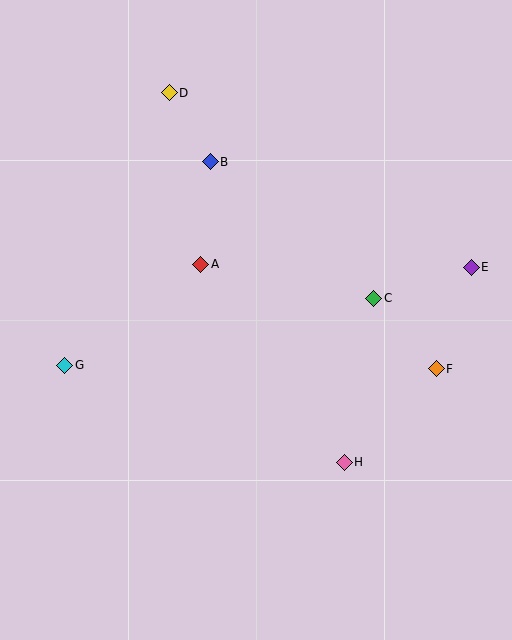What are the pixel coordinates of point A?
Point A is at (201, 264).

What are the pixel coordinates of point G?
Point G is at (65, 365).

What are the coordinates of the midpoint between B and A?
The midpoint between B and A is at (206, 213).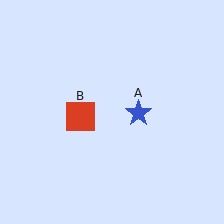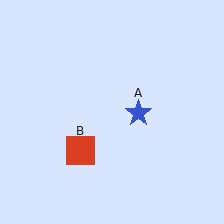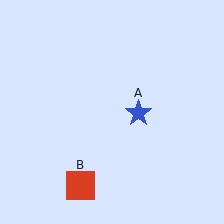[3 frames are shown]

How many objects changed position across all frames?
1 object changed position: red square (object B).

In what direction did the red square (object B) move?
The red square (object B) moved down.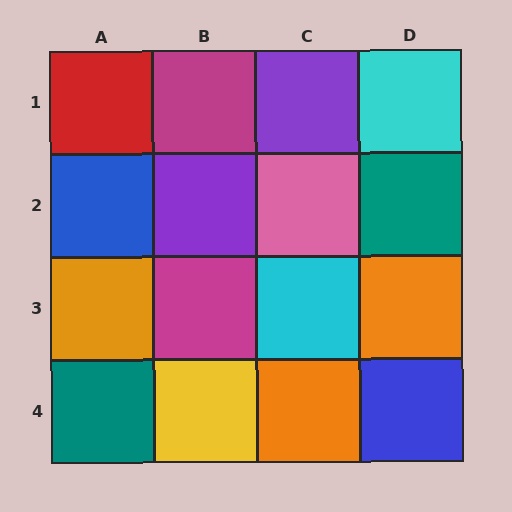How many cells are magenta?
2 cells are magenta.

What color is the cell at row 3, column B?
Magenta.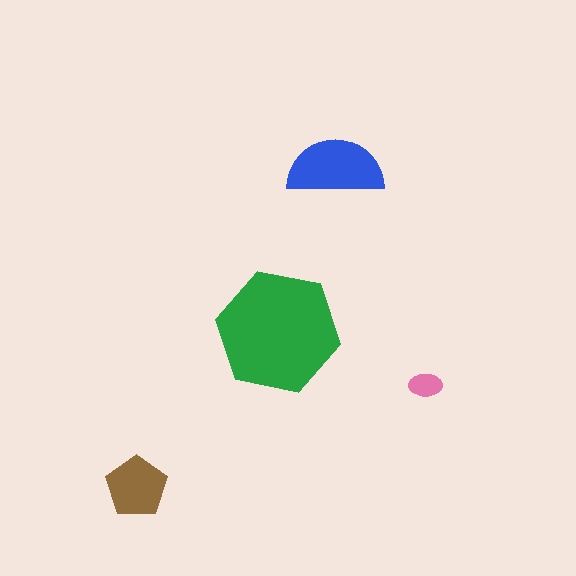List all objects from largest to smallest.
The green hexagon, the blue semicircle, the brown pentagon, the pink ellipse.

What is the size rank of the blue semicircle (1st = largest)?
2nd.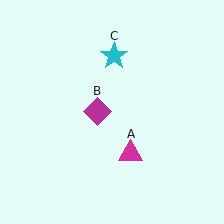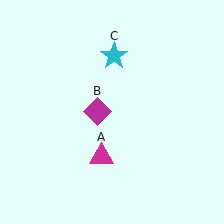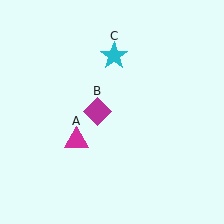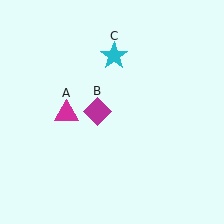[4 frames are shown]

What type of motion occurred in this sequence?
The magenta triangle (object A) rotated clockwise around the center of the scene.